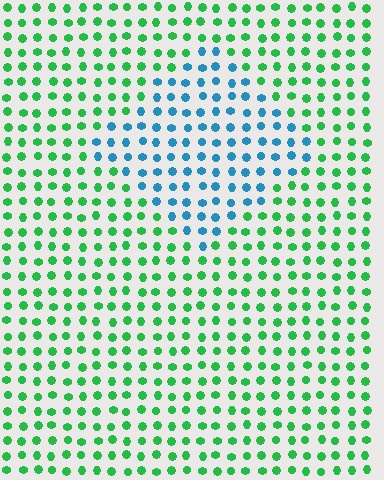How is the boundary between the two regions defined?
The boundary is defined purely by a slight shift in hue (about 64 degrees). Spacing, size, and orientation are identical on both sides.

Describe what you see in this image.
The image is filled with small green elements in a uniform arrangement. A diamond-shaped region is visible where the elements are tinted to a slightly different hue, forming a subtle color boundary.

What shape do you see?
I see a diamond.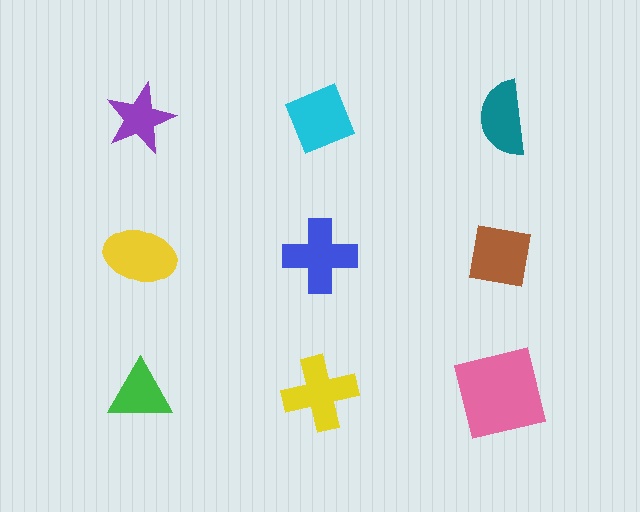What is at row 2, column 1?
A yellow ellipse.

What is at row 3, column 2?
A yellow cross.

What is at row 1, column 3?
A teal semicircle.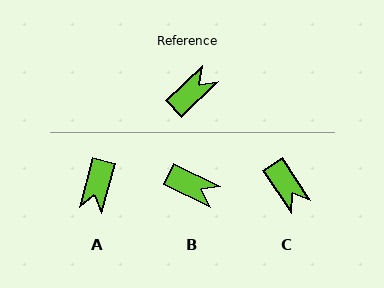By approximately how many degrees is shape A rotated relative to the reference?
Approximately 149 degrees clockwise.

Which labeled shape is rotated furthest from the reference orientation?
A, about 149 degrees away.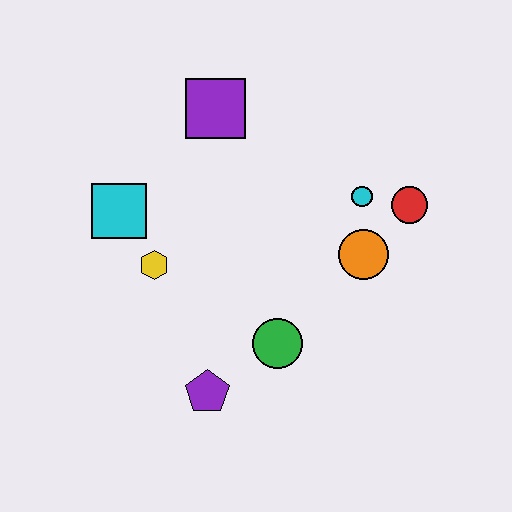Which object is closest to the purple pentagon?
The green circle is closest to the purple pentagon.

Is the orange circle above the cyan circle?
No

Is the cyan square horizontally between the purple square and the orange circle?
No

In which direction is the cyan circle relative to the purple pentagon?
The cyan circle is above the purple pentagon.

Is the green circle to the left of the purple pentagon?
No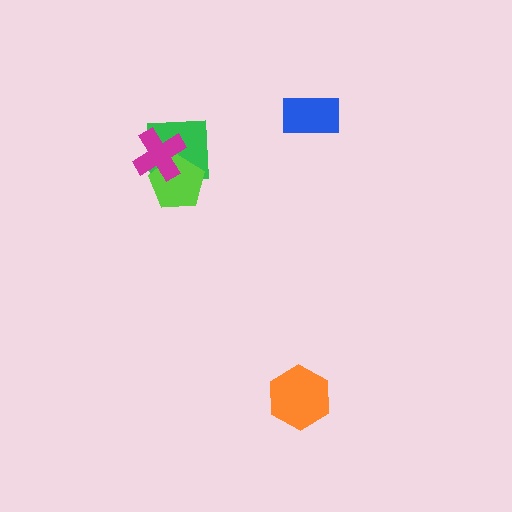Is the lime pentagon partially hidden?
Yes, it is partially covered by another shape.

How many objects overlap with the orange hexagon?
0 objects overlap with the orange hexagon.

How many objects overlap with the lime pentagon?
2 objects overlap with the lime pentagon.